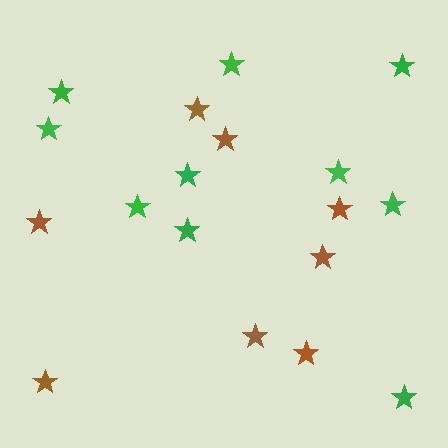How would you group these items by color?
There are 2 groups: one group of green stars (10) and one group of brown stars (8).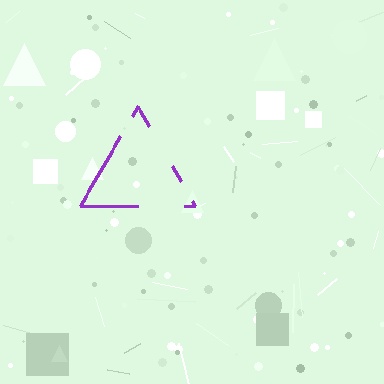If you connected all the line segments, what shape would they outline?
They would outline a triangle.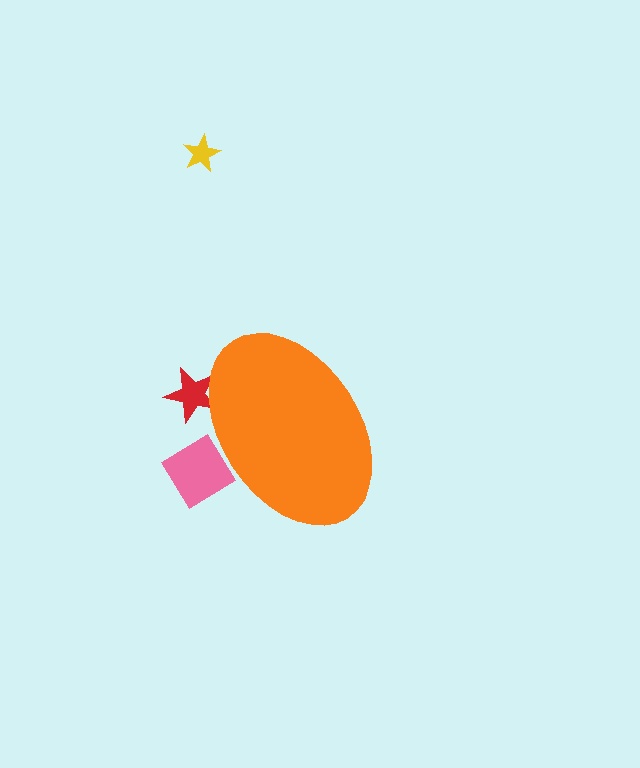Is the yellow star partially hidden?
No, the yellow star is fully visible.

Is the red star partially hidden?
Yes, the red star is partially hidden behind the orange ellipse.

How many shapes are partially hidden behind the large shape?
2 shapes are partially hidden.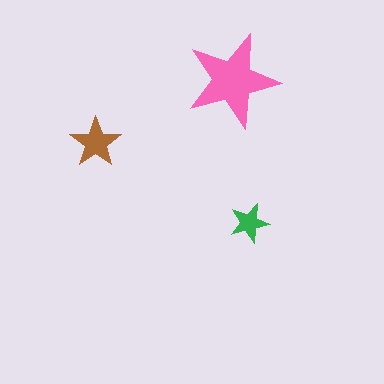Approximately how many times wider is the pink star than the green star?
About 2.5 times wider.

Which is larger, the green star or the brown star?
The brown one.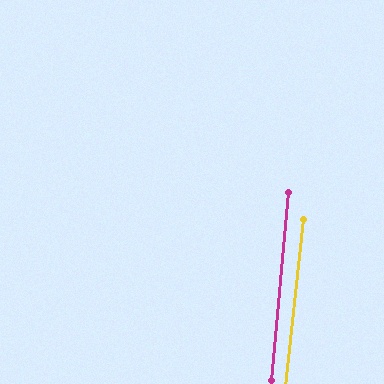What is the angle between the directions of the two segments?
Approximately 1 degree.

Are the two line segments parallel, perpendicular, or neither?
Parallel — their directions differ by only 1.0°.